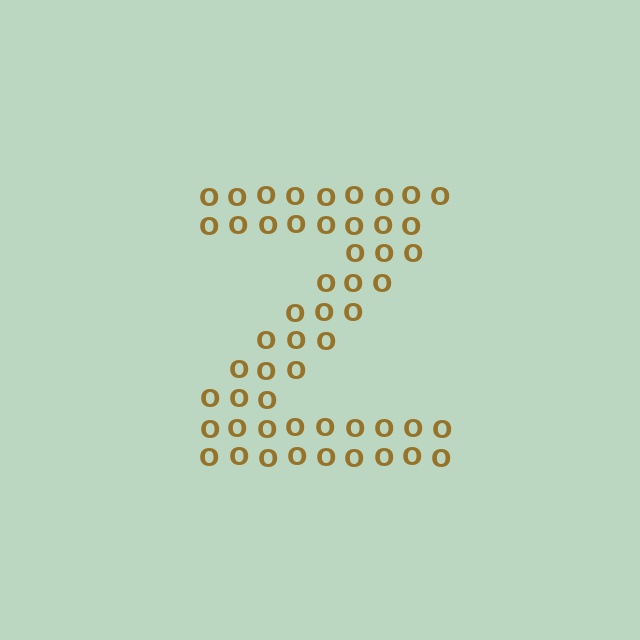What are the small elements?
The small elements are letter O's.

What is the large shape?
The large shape is the letter Z.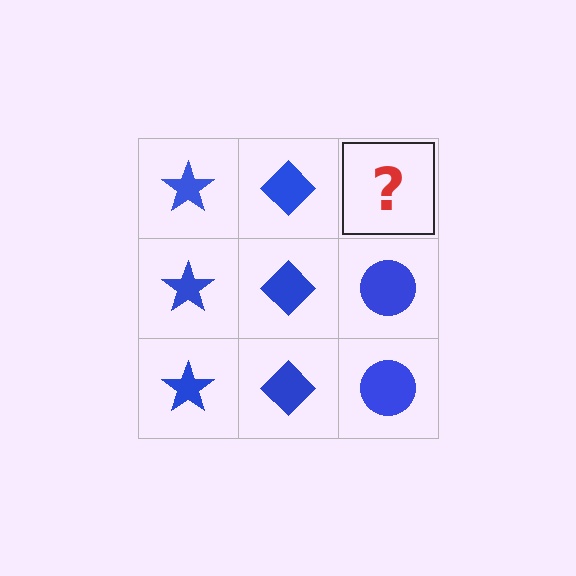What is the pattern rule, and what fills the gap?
The rule is that each column has a consistent shape. The gap should be filled with a blue circle.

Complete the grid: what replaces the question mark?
The question mark should be replaced with a blue circle.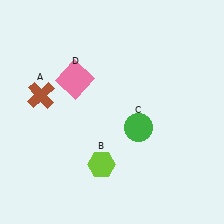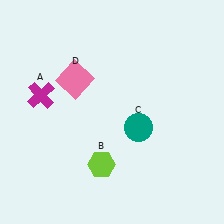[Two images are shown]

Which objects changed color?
A changed from brown to magenta. C changed from green to teal.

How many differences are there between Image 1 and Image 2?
There are 2 differences between the two images.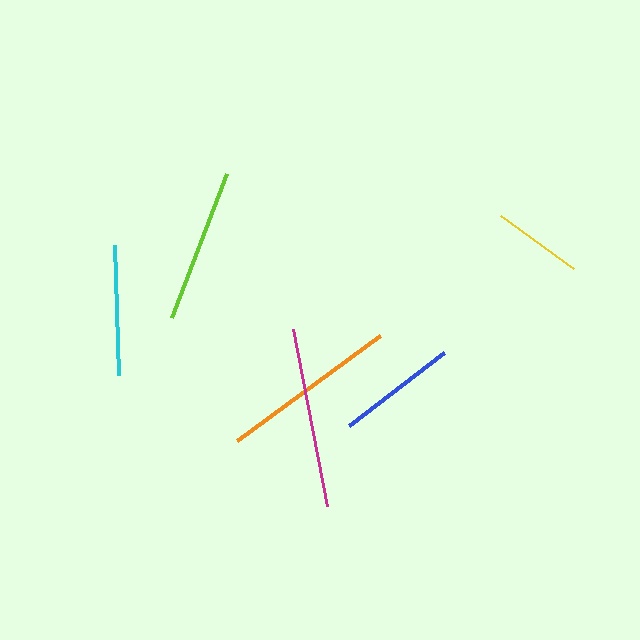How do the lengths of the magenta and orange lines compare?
The magenta and orange lines are approximately the same length.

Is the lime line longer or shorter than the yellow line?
The lime line is longer than the yellow line.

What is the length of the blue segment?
The blue segment is approximately 120 pixels long.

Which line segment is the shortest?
The yellow line is the shortest at approximately 90 pixels.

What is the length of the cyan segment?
The cyan segment is approximately 130 pixels long.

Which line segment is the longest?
The magenta line is the longest at approximately 181 pixels.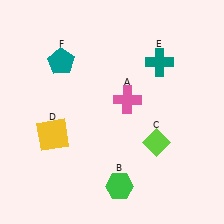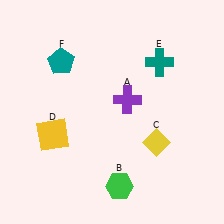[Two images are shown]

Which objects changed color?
A changed from pink to purple. C changed from lime to yellow.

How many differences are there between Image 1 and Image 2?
There are 2 differences between the two images.